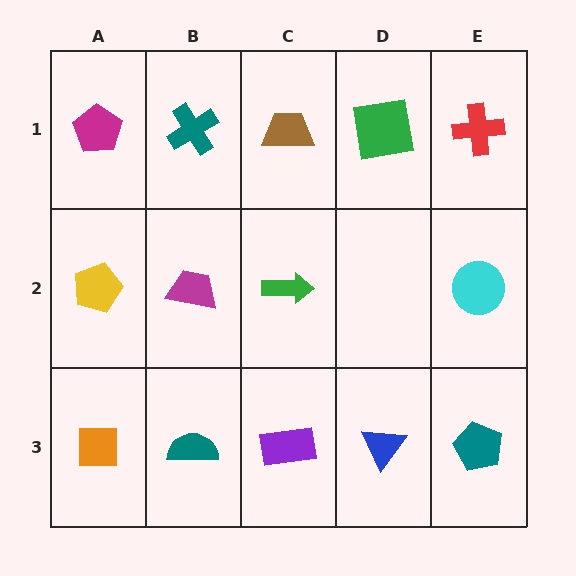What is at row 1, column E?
A red cross.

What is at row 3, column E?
A teal pentagon.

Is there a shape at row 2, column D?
No, that cell is empty.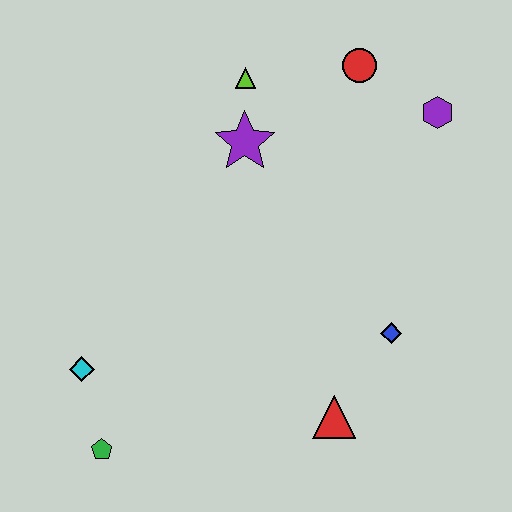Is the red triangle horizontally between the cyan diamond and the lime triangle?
No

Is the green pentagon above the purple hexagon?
No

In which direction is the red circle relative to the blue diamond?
The red circle is above the blue diamond.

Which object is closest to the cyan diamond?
The green pentagon is closest to the cyan diamond.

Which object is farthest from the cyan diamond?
The purple hexagon is farthest from the cyan diamond.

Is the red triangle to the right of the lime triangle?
Yes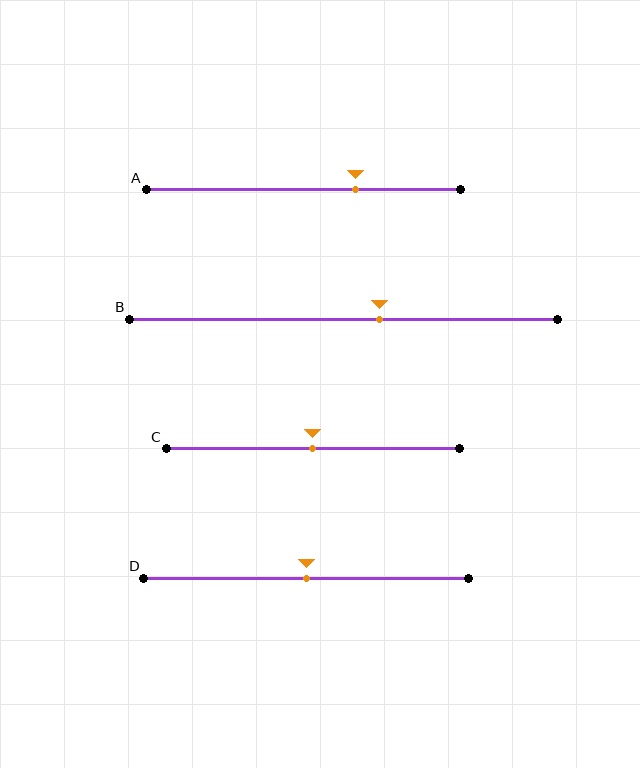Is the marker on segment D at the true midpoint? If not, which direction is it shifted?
Yes, the marker on segment D is at the true midpoint.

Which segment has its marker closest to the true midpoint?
Segment C has its marker closest to the true midpoint.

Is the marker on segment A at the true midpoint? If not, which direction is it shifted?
No, the marker on segment A is shifted to the right by about 17% of the segment length.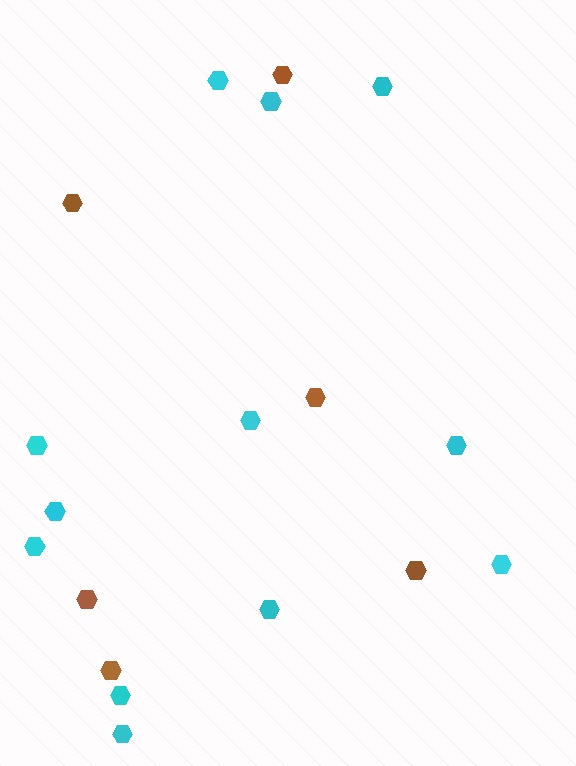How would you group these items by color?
There are 2 groups: one group of cyan hexagons (12) and one group of brown hexagons (6).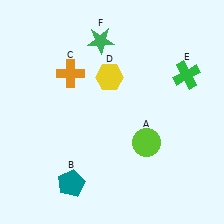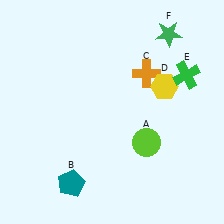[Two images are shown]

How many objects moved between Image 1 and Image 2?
3 objects moved between the two images.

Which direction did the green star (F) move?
The green star (F) moved right.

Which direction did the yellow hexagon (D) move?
The yellow hexagon (D) moved right.